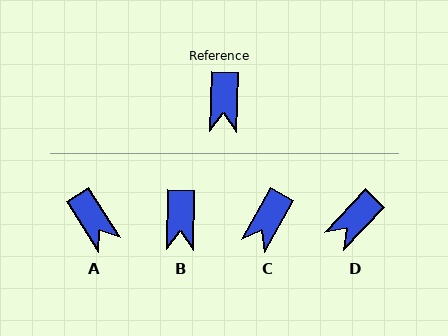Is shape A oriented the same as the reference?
No, it is off by about 34 degrees.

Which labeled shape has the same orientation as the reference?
B.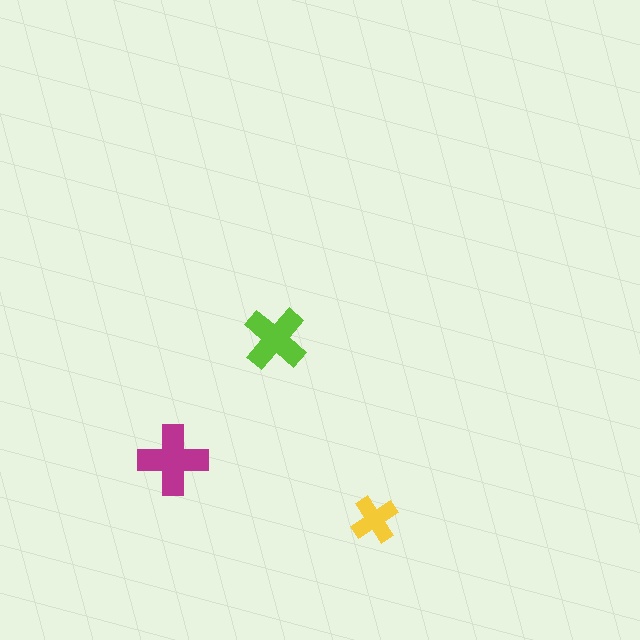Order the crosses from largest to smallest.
the magenta one, the lime one, the yellow one.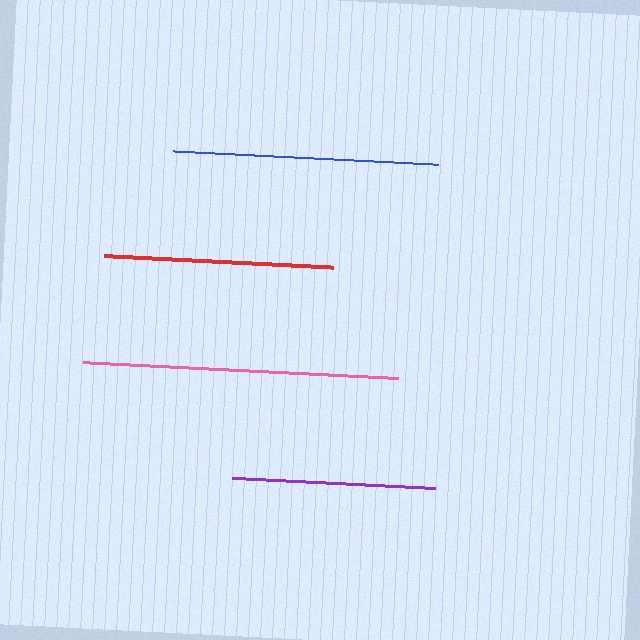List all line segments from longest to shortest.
From longest to shortest: pink, blue, red, purple.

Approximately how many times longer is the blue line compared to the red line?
The blue line is approximately 1.2 times the length of the red line.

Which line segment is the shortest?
The purple line is the shortest at approximately 203 pixels.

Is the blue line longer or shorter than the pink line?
The pink line is longer than the blue line.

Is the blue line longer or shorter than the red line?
The blue line is longer than the red line.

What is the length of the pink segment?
The pink segment is approximately 316 pixels long.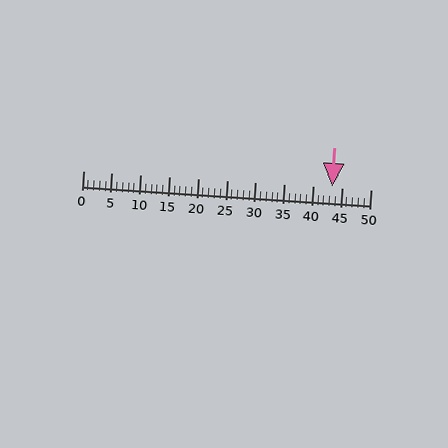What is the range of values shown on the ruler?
The ruler shows values from 0 to 50.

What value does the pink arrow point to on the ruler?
The pink arrow points to approximately 43.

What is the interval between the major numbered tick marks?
The major tick marks are spaced 5 units apart.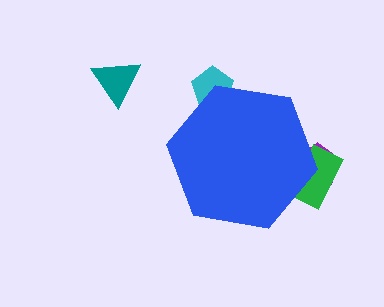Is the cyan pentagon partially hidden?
Yes, the cyan pentagon is partially hidden behind the blue hexagon.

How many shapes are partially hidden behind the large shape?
3 shapes are partially hidden.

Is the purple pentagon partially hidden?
Yes, the purple pentagon is partially hidden behind the blue hexagon.